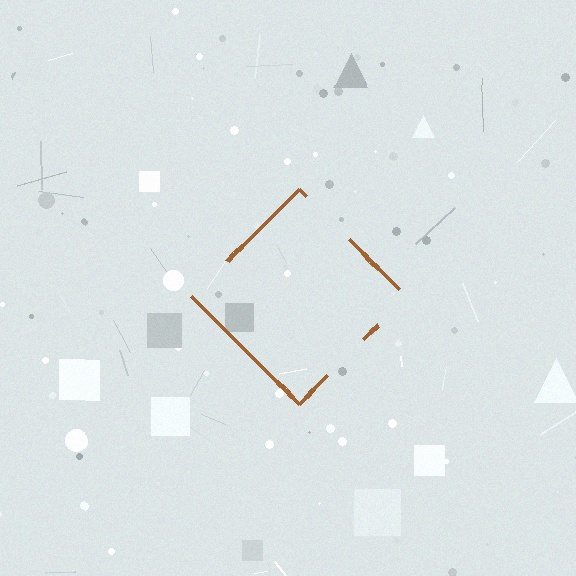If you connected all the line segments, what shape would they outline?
They would outline a diamond.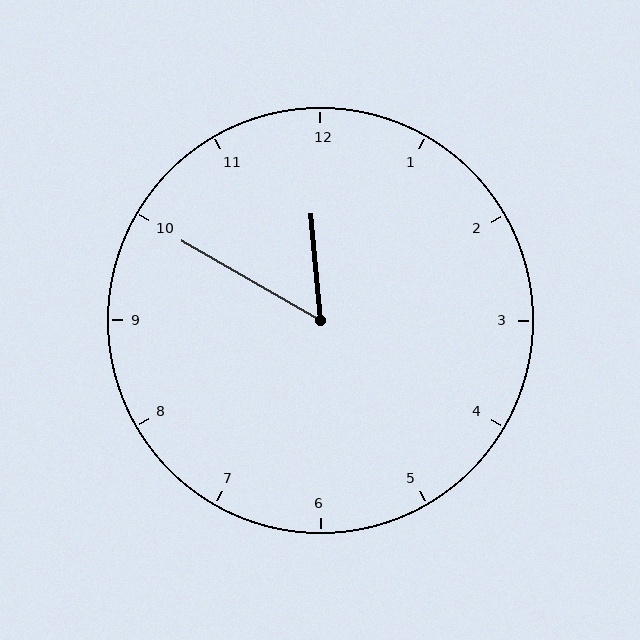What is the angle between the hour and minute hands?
Approximately 55 degrees.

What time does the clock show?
11:50.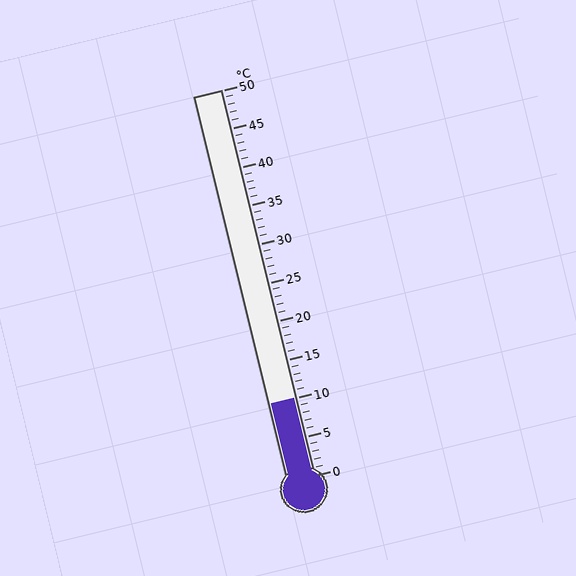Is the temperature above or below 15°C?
The temperature is below 15°C.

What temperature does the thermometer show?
The thermometer shows approximately 10°C.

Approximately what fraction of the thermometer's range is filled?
The thermometer is filled to approximately 20% of its range.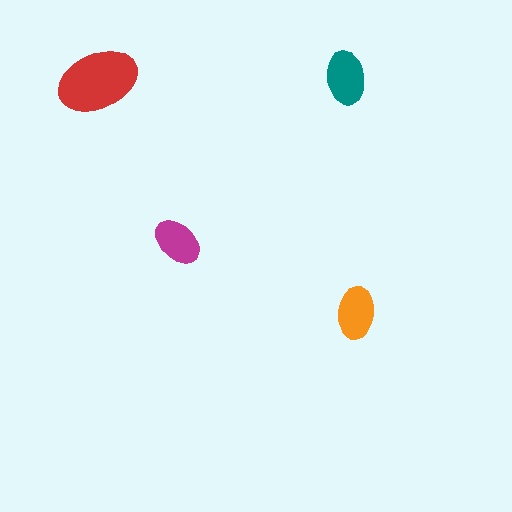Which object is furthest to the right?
The orange ellipse is rightmost.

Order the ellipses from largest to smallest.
the red one, the teal one, the orange one, the magenta one.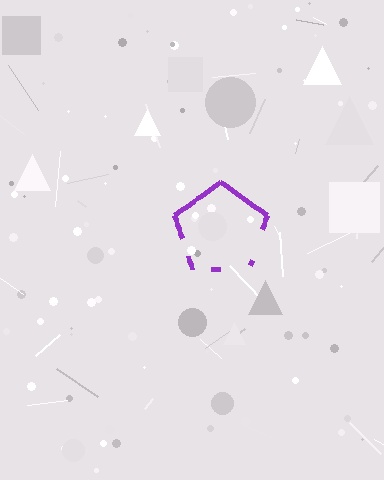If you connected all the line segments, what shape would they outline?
They would outline a pentagon.